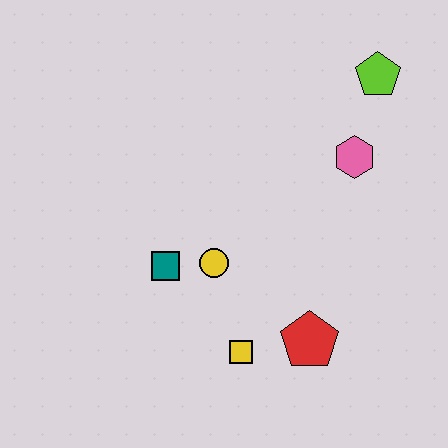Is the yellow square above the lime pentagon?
No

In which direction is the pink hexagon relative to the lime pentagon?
The pink hexagon is below the lime pentagon.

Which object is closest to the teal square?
The yellow circle is closest to the teal square.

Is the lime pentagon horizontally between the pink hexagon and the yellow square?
No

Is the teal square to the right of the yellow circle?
No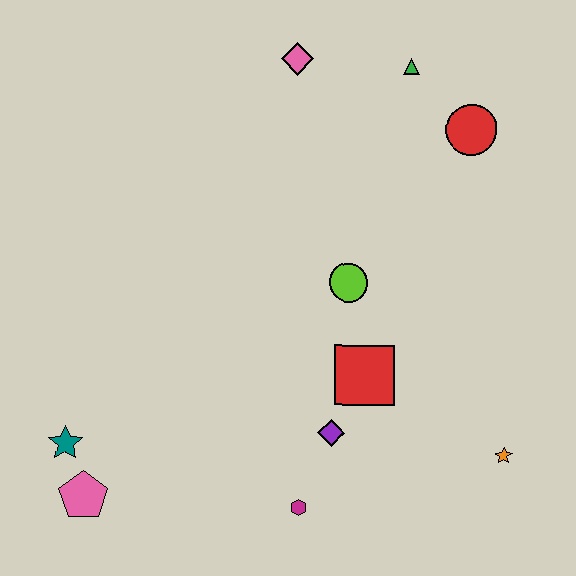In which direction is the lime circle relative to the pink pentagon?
The lime circle is to the right of the pink pentagon.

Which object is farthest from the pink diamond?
The pink pentagon is farthest from the pink diamond.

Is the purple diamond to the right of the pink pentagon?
Yes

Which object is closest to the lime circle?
The red square is closest to the lime circle.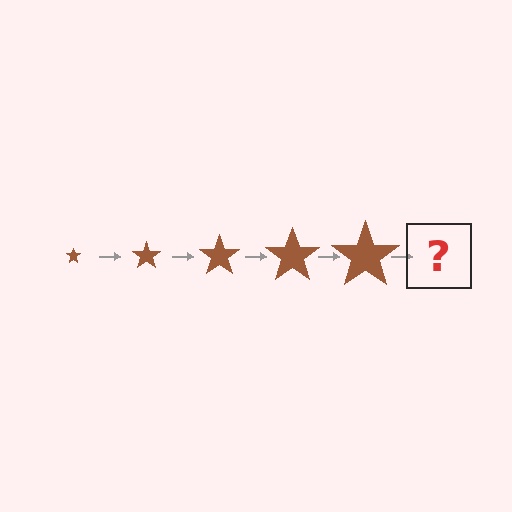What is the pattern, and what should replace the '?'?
The pattern is that the star gets progressively larger each step. The '?' should be a brown star, larger than the previous one.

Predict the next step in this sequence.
The next step is a brown star, larger than the previous one.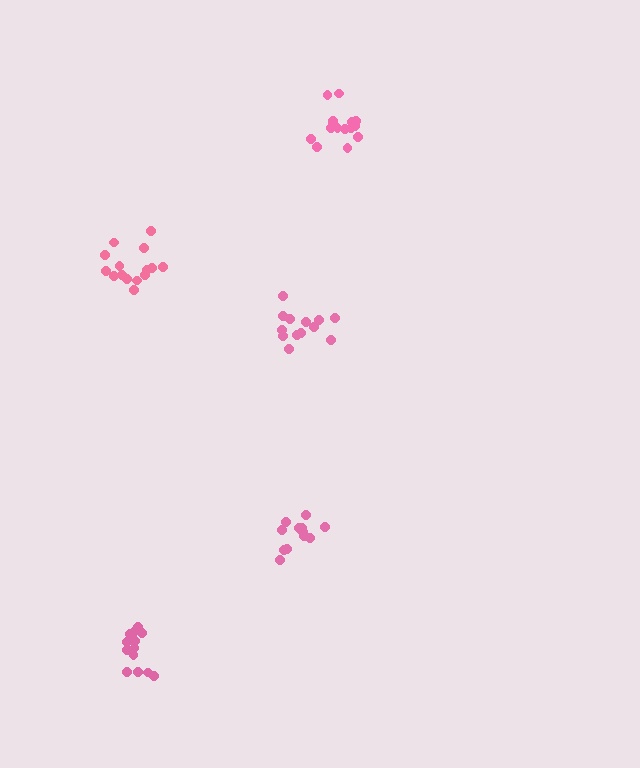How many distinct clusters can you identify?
There are 5 distinct clusters.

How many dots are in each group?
Group 1: 13 dots, Group 2: 15 dots, Group 3: 14 dots, Group 4: 15 dots, Group 5: 13 dots (70 total).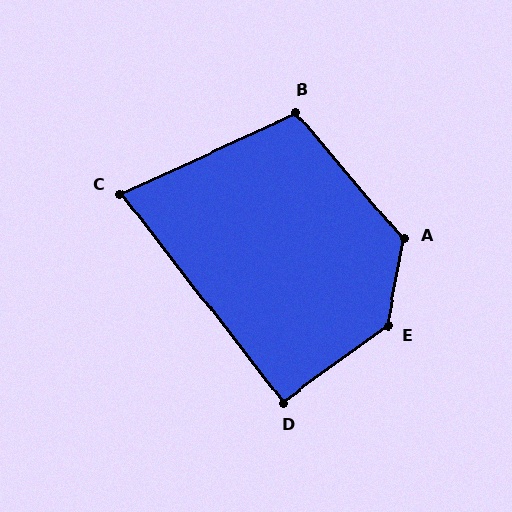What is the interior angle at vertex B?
Approximately 106 degrees (obtuse).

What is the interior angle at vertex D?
Approximately 92 degrees (approximately right).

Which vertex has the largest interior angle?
E, at approximately 137 degrees.